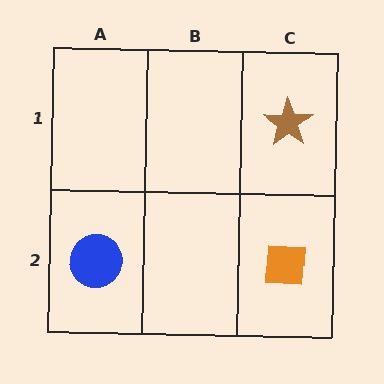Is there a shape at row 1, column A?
No, that cell is empty.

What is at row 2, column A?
A blue circle.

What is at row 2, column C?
An orange square.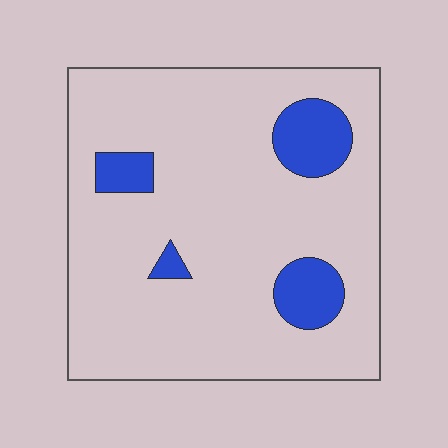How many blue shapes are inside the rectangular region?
4.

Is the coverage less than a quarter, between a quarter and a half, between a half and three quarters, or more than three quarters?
Less than a quarter.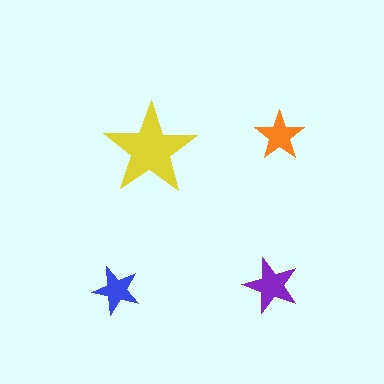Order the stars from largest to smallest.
the yellow one, the purple one, the orange one, the blue one.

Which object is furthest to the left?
The blue star is leftmost.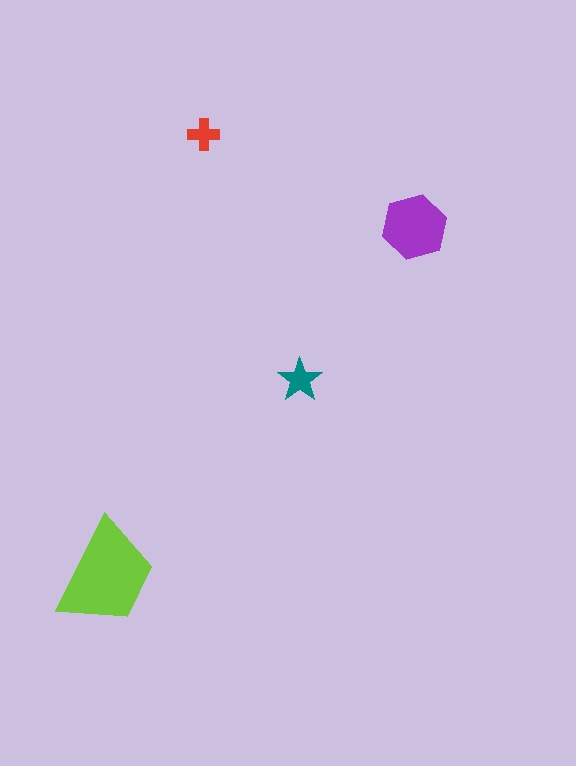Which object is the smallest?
The red cross.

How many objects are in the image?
There are 4 objects in the image.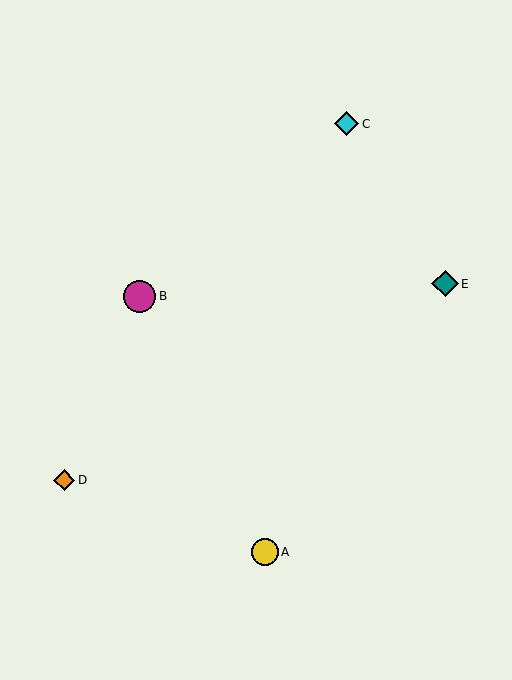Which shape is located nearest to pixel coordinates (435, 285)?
The teal diamond (labeled E) at (445, 284) is nearest to that location.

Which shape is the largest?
The magenta circle (labeled B) is the largest.